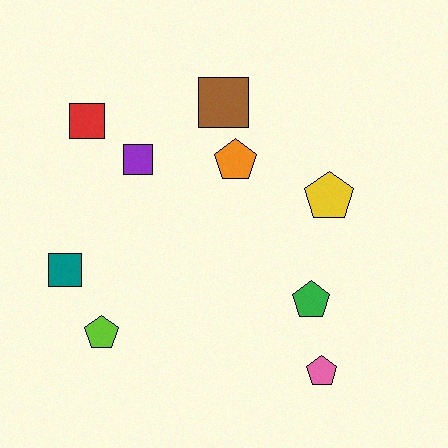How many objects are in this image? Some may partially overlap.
There are 9 objects.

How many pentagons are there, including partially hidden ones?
There are 5 pentagons.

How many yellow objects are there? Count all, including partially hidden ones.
There is 1 yellow object.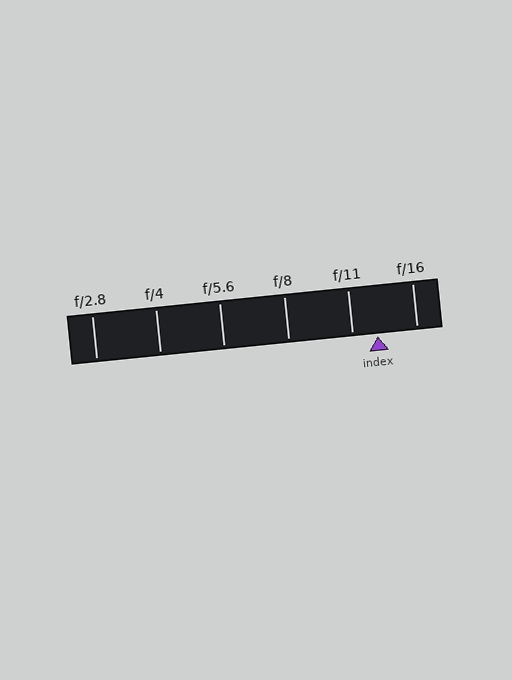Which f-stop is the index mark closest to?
The index mark is closest to f/11.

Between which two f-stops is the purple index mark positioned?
The index mark is between f/11 and f/16.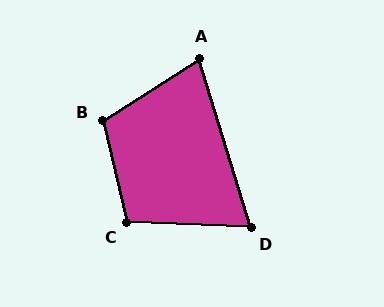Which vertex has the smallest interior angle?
D, at approximately 70 degrees.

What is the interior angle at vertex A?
Approximately 75 degrees (acute).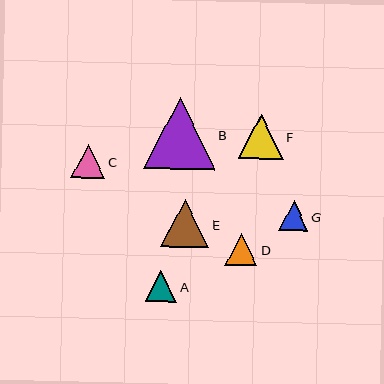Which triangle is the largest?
Triangle B is the largest with a size of approximately 72 pixels.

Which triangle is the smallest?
Triangle G is the smallest with a size of approximately 29 pixels.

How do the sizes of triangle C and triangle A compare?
Triangle C and triangle A are approximately the same size.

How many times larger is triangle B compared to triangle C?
Triangle B is approximately 2.1 times the size of triangle C.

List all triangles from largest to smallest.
From largest to smallest: B, E, F, C, D, A, G.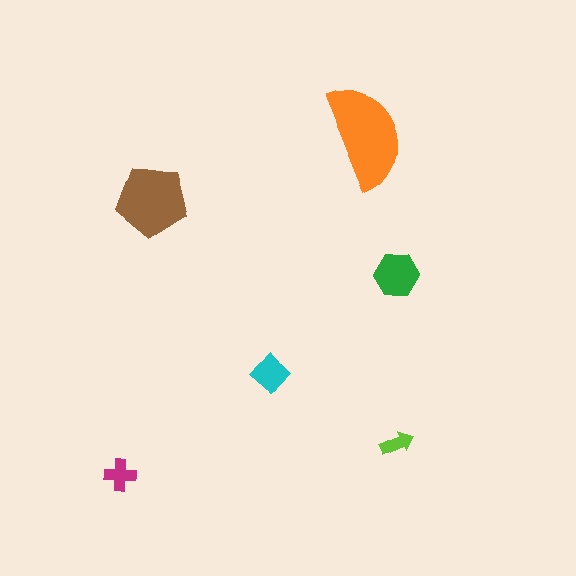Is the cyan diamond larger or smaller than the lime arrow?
Larger.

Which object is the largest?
The orange semicircle.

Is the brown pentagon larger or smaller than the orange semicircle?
Smaller.